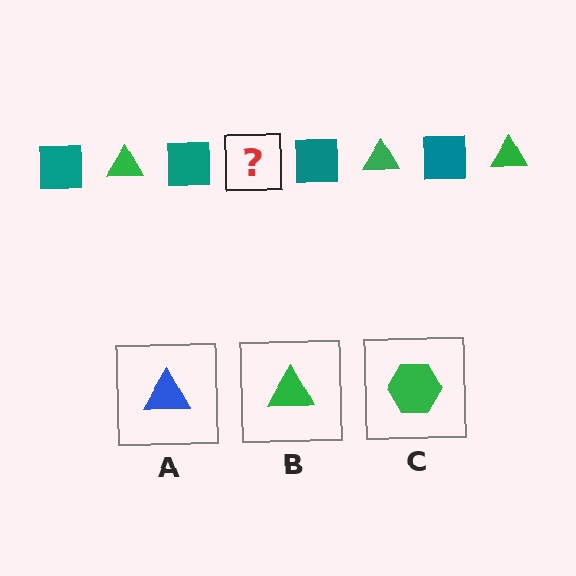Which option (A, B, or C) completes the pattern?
B.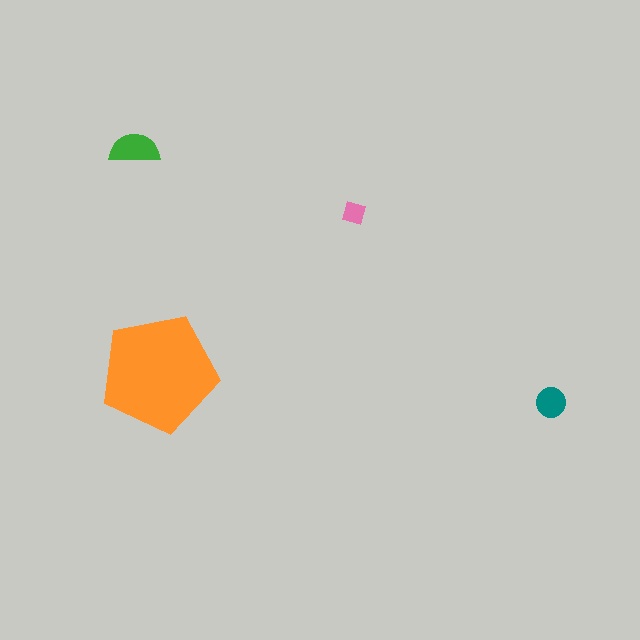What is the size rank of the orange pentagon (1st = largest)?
1st.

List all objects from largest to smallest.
The orange pentagon, the green semicircle, the teal circle, the pink square.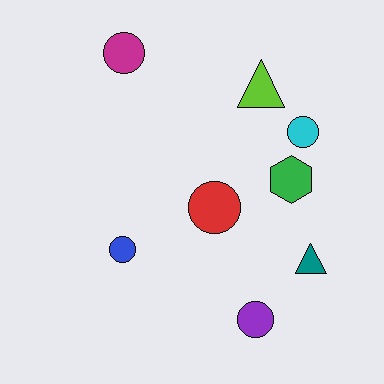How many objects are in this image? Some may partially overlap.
There are 8 objects.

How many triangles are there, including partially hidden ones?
There are 2 triangles.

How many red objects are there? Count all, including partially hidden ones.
There is 1 red object.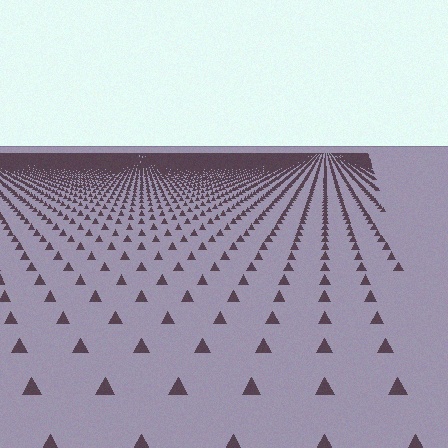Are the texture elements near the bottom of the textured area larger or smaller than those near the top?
Larger. Near the bottom, elements are closer to the viewer and appear at a bigger on-screen size.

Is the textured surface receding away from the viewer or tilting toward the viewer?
The surface is receding away from the viewer. Texture elements get smaller and denser toward the top.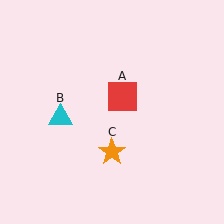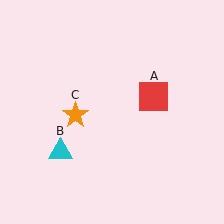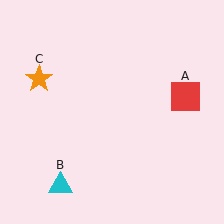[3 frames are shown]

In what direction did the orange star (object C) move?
The orange star (object C) moved up and to the left.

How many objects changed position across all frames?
3 objects changed position: red square (object A), cyan triangle (object B), orange star (object C).